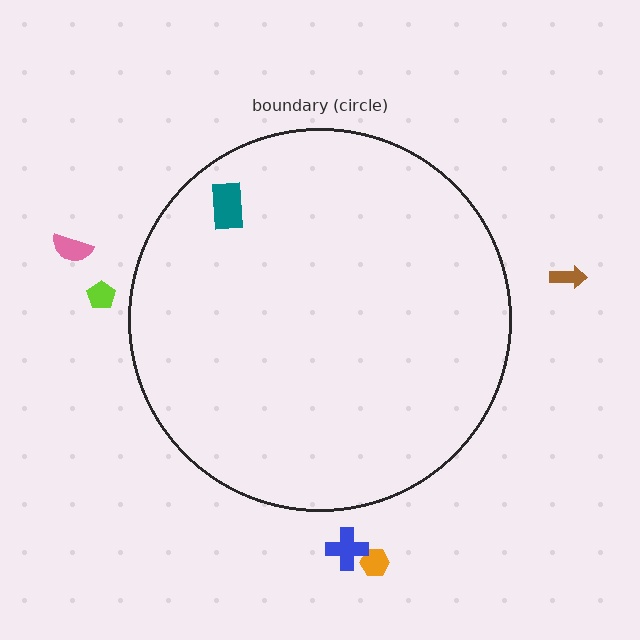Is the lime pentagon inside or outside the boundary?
Outside.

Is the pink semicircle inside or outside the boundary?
Outside.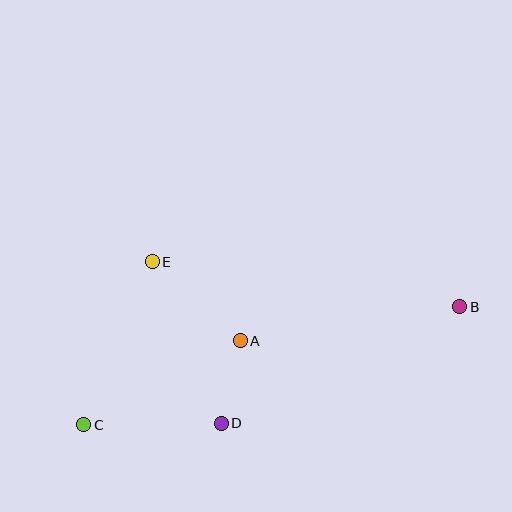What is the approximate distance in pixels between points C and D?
The distance between C and D is approximately 138 pixels.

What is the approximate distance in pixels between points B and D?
The distance between B and D is approximately 265 pixels.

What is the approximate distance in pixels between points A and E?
The distance between A and E is approximately 118 pixels.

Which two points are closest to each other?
Points A and D are closest to each other.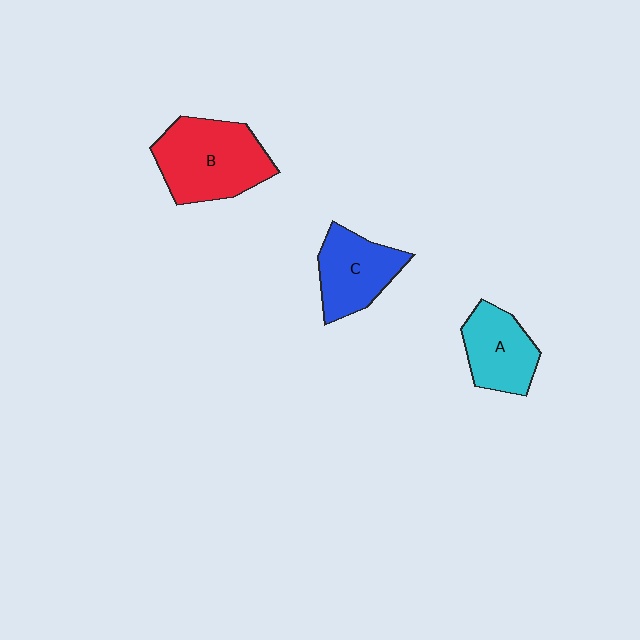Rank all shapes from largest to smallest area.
From largest to smallest: B (red), C (blue), A (cyan).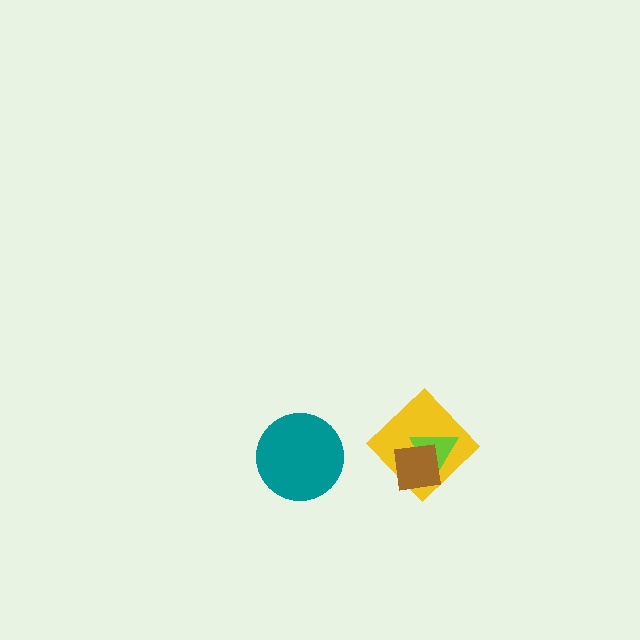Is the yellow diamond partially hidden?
Yes, it is partially covered by another shape.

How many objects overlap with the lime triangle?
2 objects overlap with the lime triangle.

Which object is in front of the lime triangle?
The brown square is in front of the lime triangle.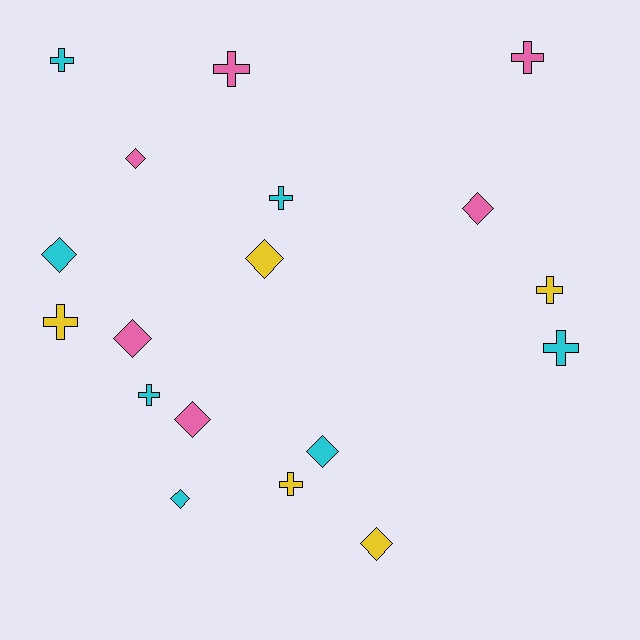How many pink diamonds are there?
There are 4 pink diamonds.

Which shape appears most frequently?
Cross, with 9 objects.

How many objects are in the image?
There are 18 objects.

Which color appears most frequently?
Cyan, with 7 objects.